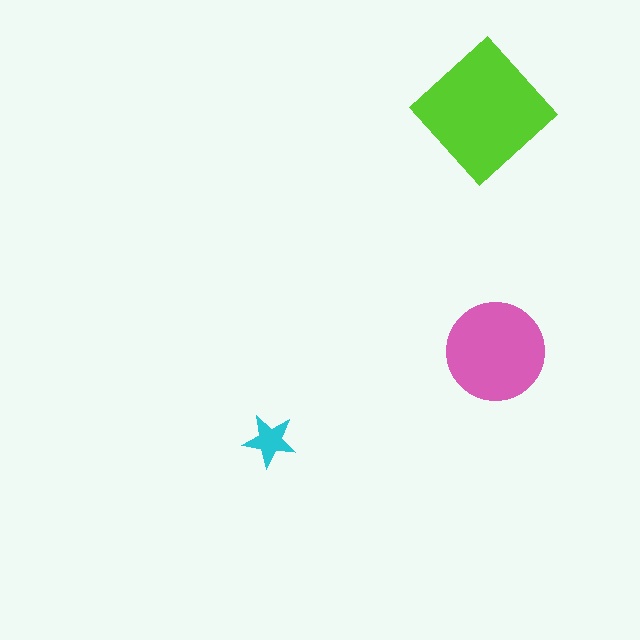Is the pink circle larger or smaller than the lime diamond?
Smaller.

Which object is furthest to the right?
The pink circle is rightmost.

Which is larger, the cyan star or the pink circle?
The pink circle.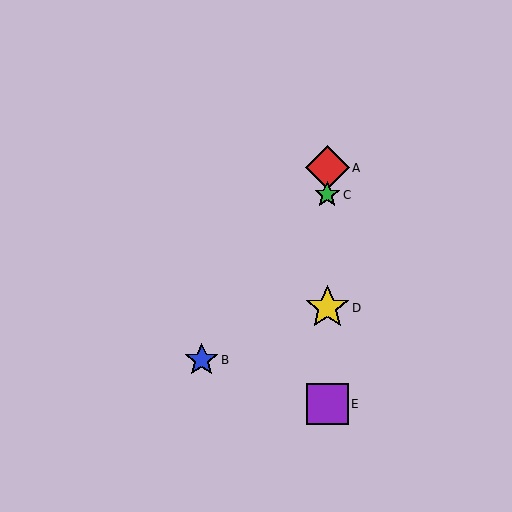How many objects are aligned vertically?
4 objects (A, C, D, E) are aligned vertically.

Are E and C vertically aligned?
Yes, both are at x≈327.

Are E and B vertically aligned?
No, E is at x≈327 and B is at x≈202.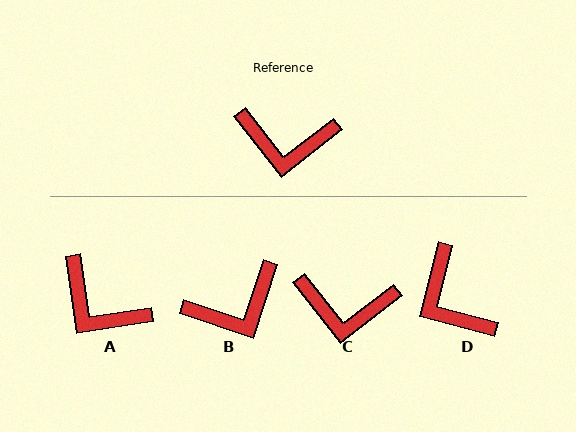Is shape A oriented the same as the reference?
No, it is off by about 30 degrees.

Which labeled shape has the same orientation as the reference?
C.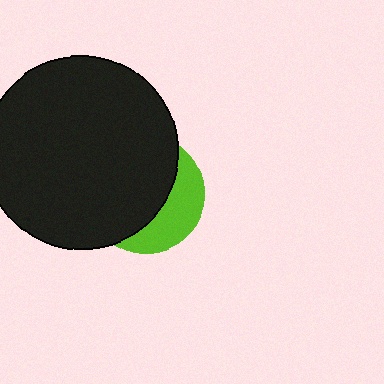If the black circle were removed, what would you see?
You would see the complete lime circle.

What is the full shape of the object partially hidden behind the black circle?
The partially hidden object is a lime circle.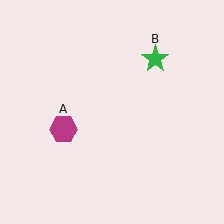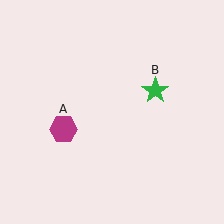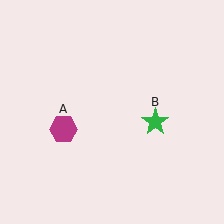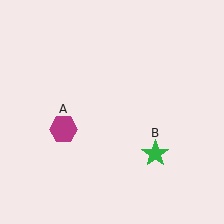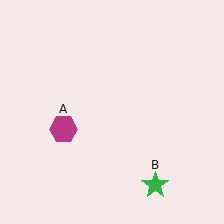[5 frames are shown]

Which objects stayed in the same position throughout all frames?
Magenta hexagon (object A) remained stationary.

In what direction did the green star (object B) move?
The green star (object B) moved down.